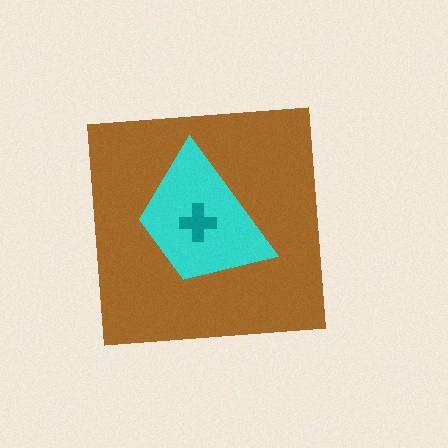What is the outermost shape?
The brown square.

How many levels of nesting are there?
3.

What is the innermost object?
The teal cross.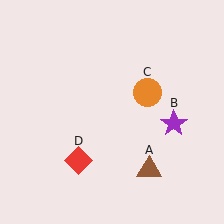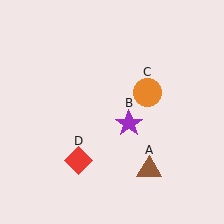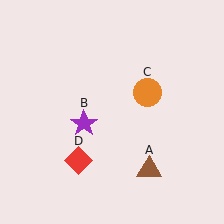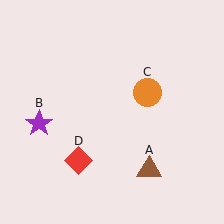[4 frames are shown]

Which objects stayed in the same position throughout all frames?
Brown triangle (object A) and orange circle (object C) and red diamond (object D) remained stationary.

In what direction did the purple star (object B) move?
The purple star (object B) moved left.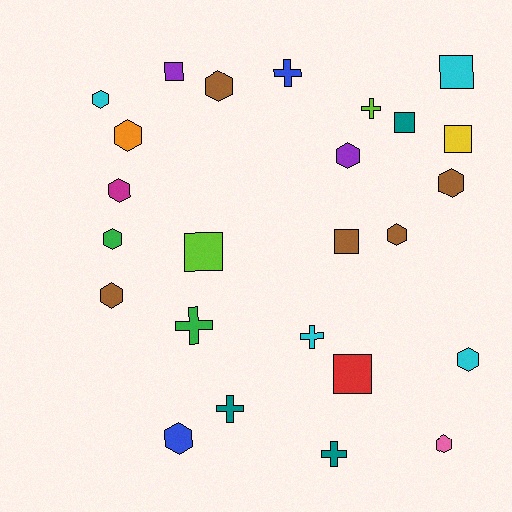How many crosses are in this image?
There are 6 crosses.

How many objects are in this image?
There are 25 objects.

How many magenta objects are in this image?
There is 1 magenta object.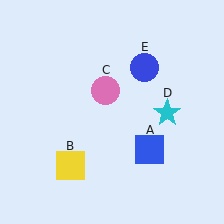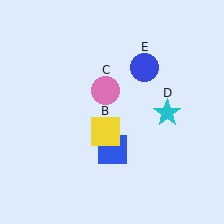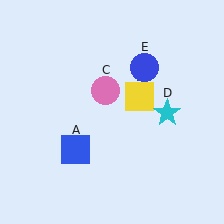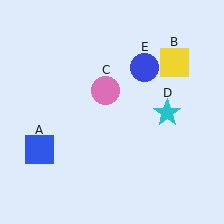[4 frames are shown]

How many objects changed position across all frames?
2 objects changed position: blue square (object A), yellow square (object B).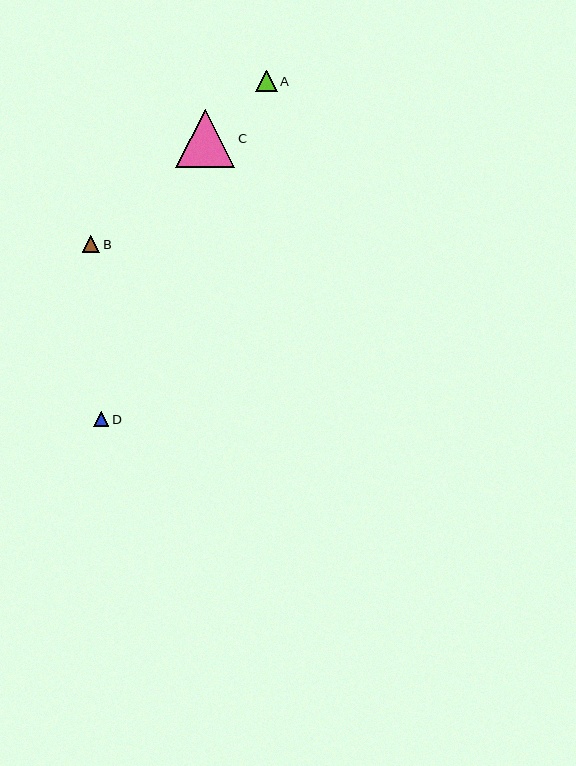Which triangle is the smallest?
Triangle D is the smallest with a size of approximately 15 pixels.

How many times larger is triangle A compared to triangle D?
Triangle A is approximately 1.4 times the size of triangle D.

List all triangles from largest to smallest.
From largest to smallest: C, A, B, D.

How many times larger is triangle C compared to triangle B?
Triangle C is approximately 3.4 times the size of triangle B.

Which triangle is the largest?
Triangle C is the largest with a size of approximately 59 pixels.